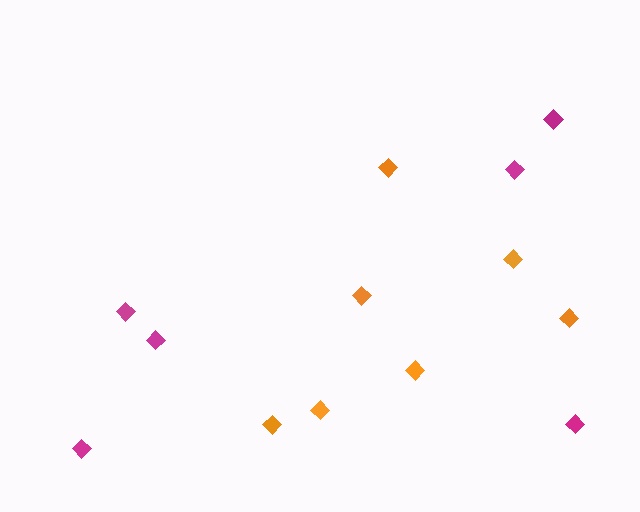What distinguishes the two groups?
There are 2 groups: one group of magenta diamonds (6) and one group of orange diamonds (7).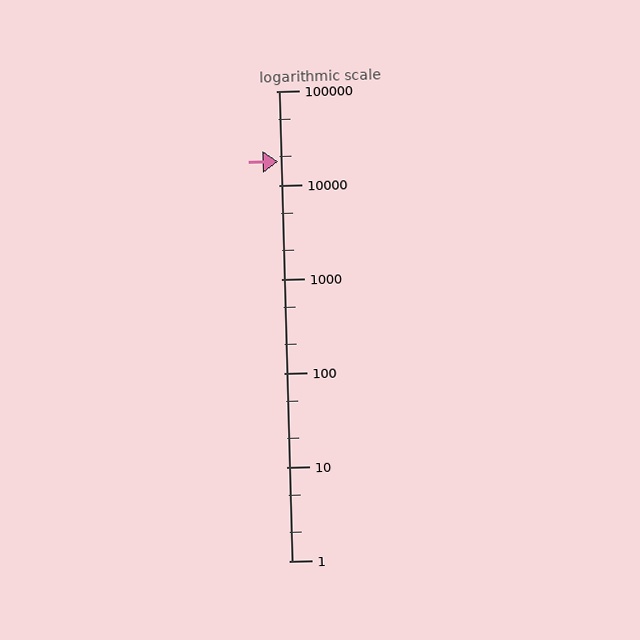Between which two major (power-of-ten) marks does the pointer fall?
The pointer is between 10000 and 100000.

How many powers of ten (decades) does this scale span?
The scale spans 5 decades, from 1 to 100000.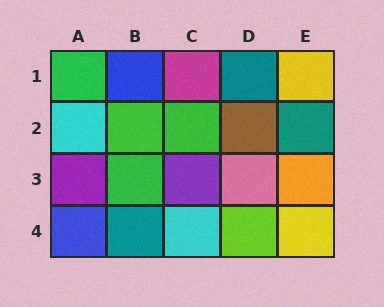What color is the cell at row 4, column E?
Yellow.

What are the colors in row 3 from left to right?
Purple, green, purple, pink, orange.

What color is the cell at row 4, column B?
Teal.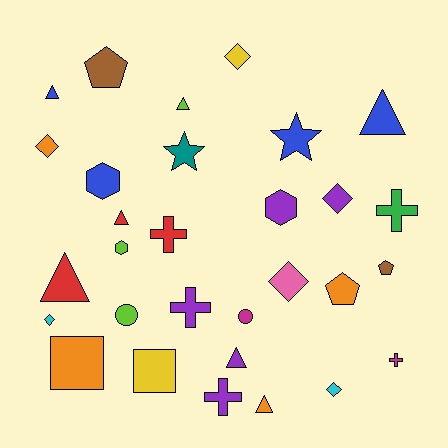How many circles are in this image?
There are 2 circles.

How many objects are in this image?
There are 30 objects.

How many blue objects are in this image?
There are 4 blue objects.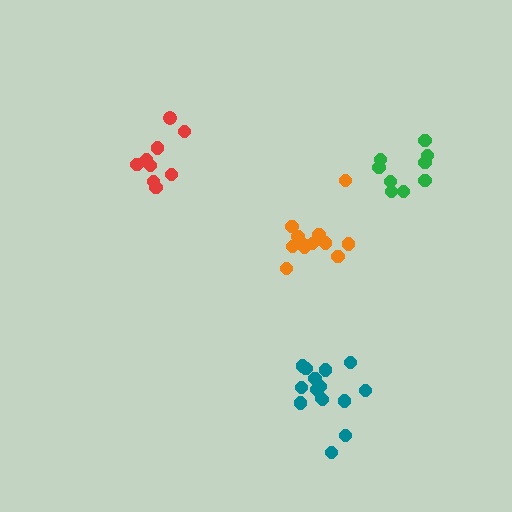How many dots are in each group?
Group 1: 9 dots, Group 2: 9 dots, Group 3: 15 dots, Group 4: 12 dots (45 total).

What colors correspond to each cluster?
The clusters are colored: red, green, teal, orange.